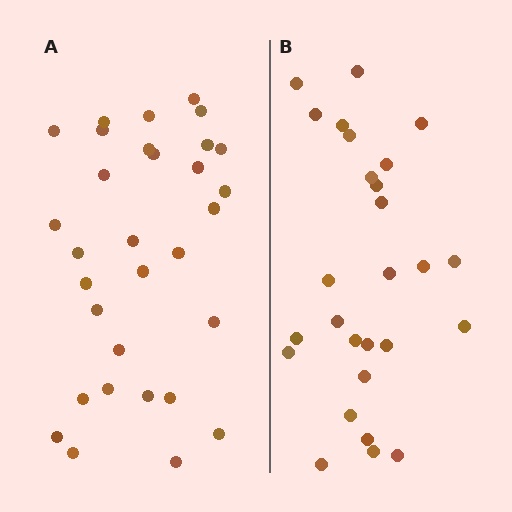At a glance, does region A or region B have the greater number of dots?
Region A (the left region) has more dots.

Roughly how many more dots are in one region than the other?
Region A has about 4 more dots than region B.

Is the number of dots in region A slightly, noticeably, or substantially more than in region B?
Region A has only slightly more — the two regions are fairly close. The ratio is roughly 1.1 to 1.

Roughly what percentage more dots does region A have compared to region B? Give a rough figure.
About 15% more.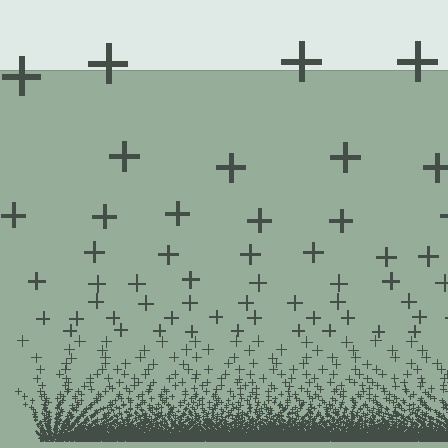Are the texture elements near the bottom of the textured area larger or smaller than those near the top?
Smaller. The gradient is inverted — elements near the bottom are smaller and denser.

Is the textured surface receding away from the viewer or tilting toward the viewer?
The surface appears to tilt toward the viewer. Texture elements get larger and sparser toward the top.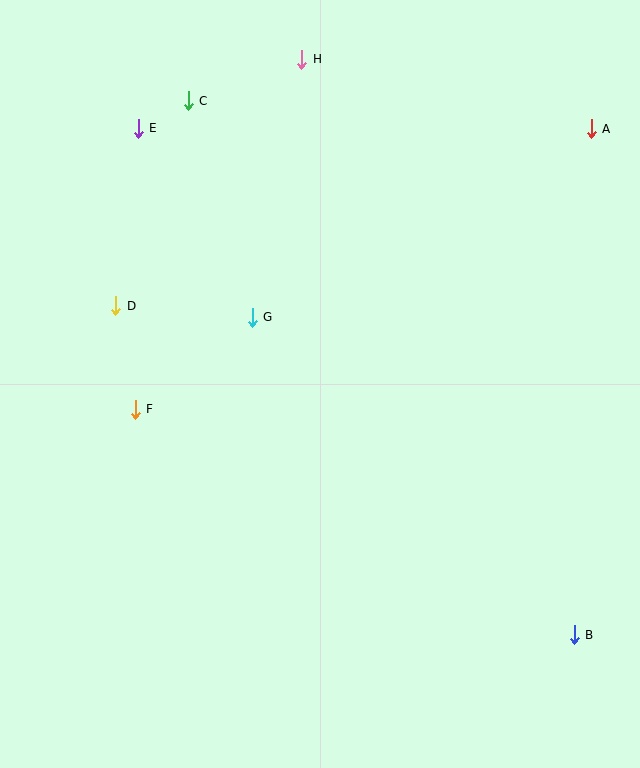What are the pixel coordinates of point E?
Point E is at (138, 128).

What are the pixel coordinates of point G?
Point G is at (252, 317).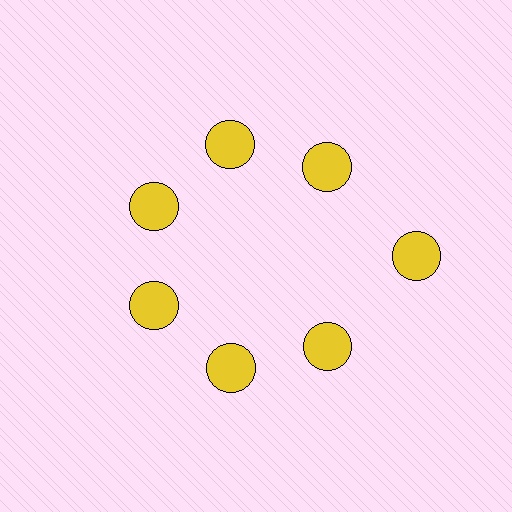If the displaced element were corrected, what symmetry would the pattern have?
It would have 7-fold rotational symmetry — the pattern would map onto itself every 51 degrees.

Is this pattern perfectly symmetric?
No. The 7 yellow circles are arranged in a ring, but one element near the 3 o'clock position is pushed outward from the center, breaking the 7-fold rotational symmetry.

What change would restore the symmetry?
The symmetry would be restored by moving it inward, back onto the ring so that all 7 circles sit at equal angles and equal distance from the center.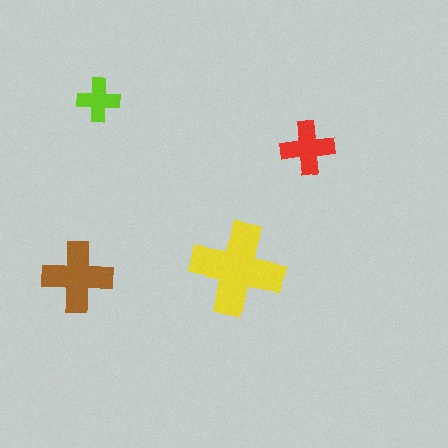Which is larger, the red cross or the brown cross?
The brown one.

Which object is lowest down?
The brown cross is bottommost.